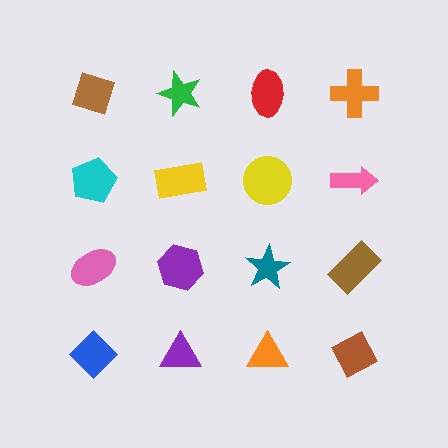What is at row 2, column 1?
A cyan pentagon.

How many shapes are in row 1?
4 shapes.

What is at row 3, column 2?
A purple hexagon.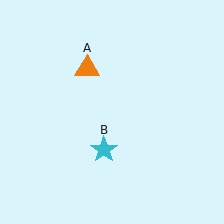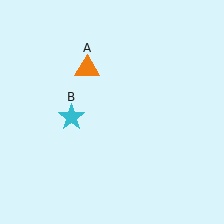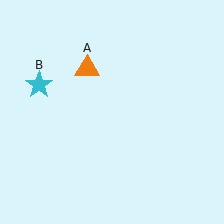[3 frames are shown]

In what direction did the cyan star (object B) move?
The cyan star (object B) moved up and to the left.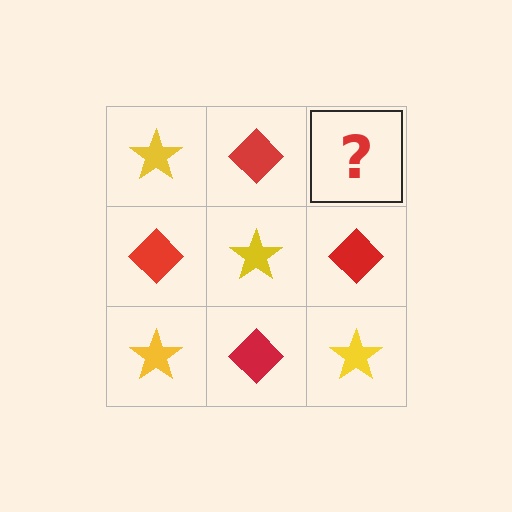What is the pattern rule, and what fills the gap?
The rule is that it alternates yellow star and red diamond in a checkerboard pattern. The gap should be filled with a yellow star.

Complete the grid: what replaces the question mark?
The question mark should be replaced with a yellow star.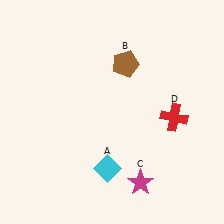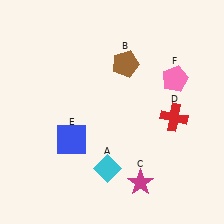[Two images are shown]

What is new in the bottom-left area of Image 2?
A blue square (E) was added in the bottom-left area of Image 2.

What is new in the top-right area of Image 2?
A pink pentagon (F) was added in the top-right area of Image 2.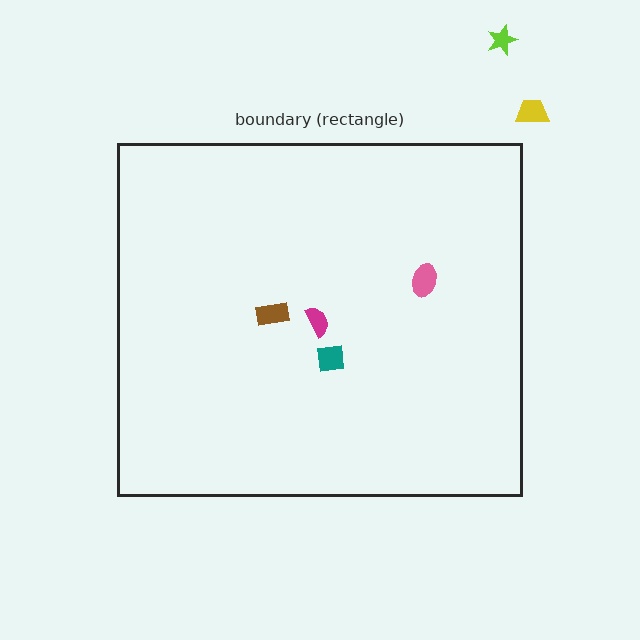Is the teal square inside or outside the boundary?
Inside.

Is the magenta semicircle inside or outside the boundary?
Inside.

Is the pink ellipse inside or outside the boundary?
Inside.